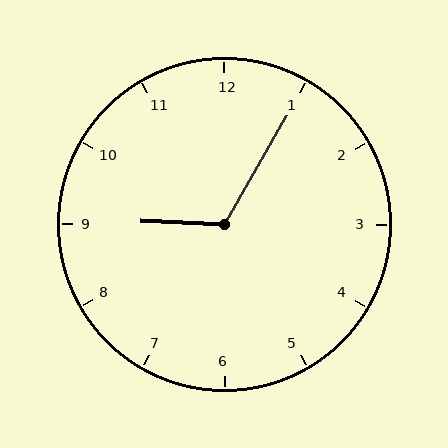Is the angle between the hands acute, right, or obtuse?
It is obtuse.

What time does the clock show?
9:05.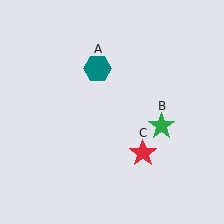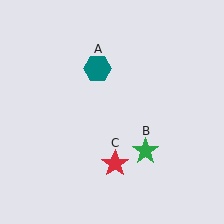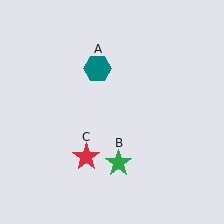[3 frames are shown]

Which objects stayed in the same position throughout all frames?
Teal hexagon (object A) remained stationary.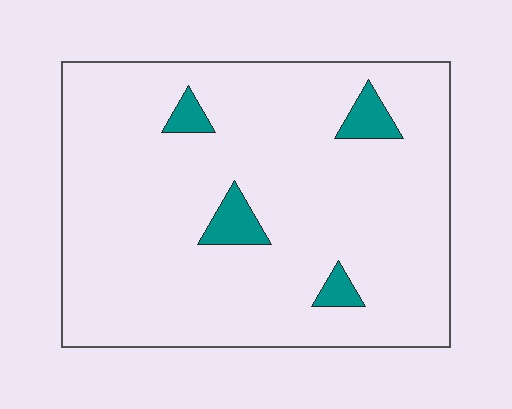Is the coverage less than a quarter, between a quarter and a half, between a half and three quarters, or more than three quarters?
Less than a quarter.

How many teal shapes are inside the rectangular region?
4.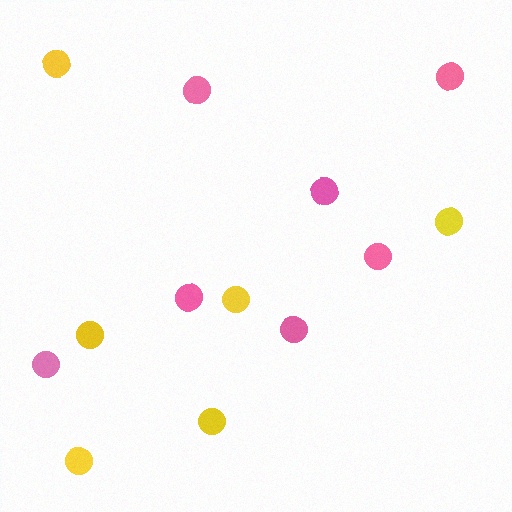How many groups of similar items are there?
There are 2 groups: one group of yellow circles (6) and one group of pink circles (7).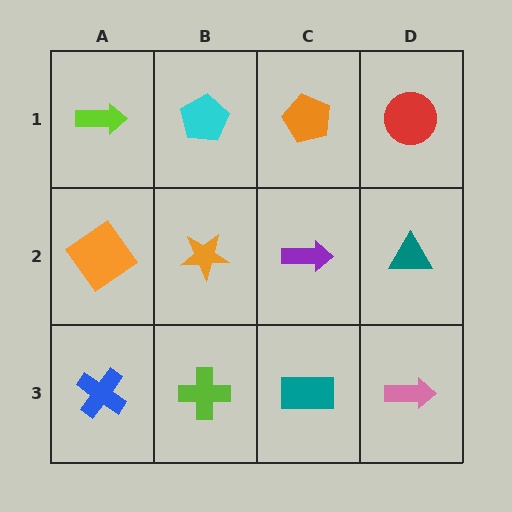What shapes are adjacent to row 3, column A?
An orange diamond (row 2, column A), a lime cross (row 3, column B).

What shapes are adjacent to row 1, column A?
An orange diamond (row 2, column A), a cyan pentagon (row 1, column B).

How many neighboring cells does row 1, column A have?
2.